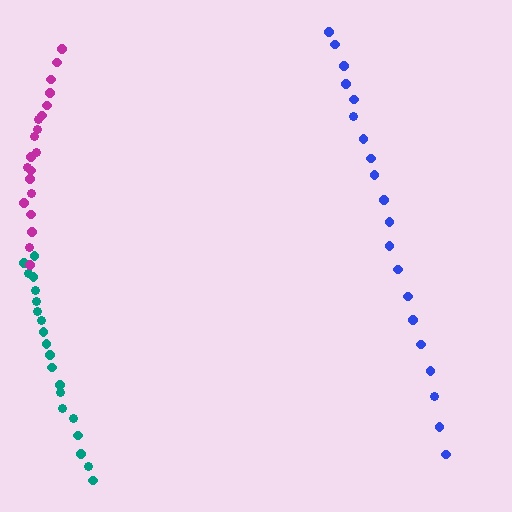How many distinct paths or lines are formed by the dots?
There are 3 distinct paths.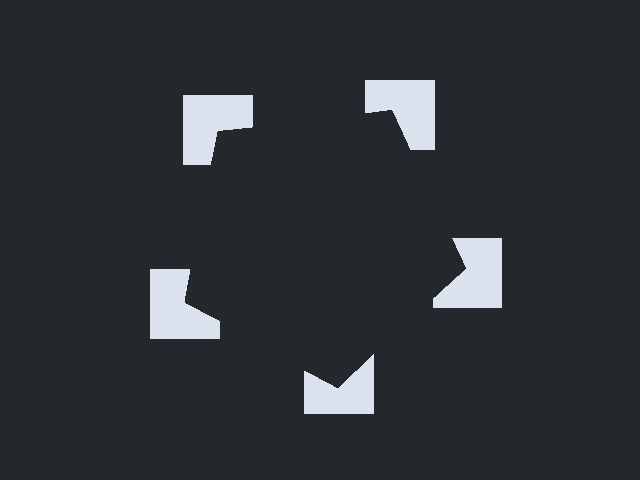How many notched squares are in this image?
There are 5 — one at each vertex of the illusory pentagon.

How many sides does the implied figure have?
5 sides.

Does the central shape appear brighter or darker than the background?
It typically appears slightly darker than the background, even though no actual brightness change is drawn.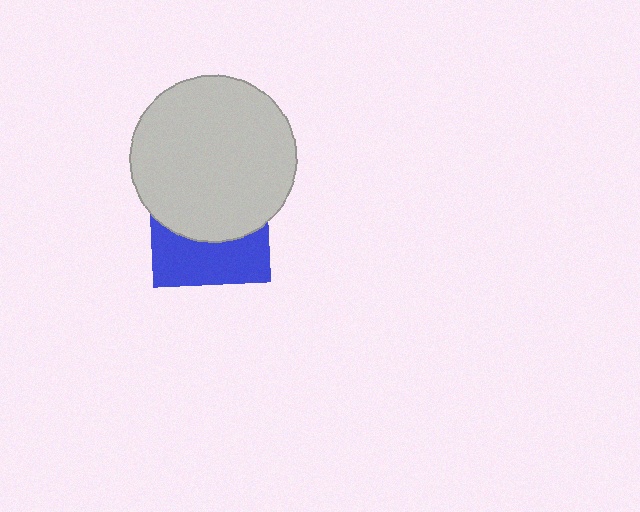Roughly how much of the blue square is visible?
A small part of it is visible (roughly 42%).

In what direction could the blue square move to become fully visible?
The blue square could move down. That would shift it out from behind the light gray circle entirely.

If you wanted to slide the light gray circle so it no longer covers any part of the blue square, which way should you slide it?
Slide it up — that is the most direct way to separate the two shapes.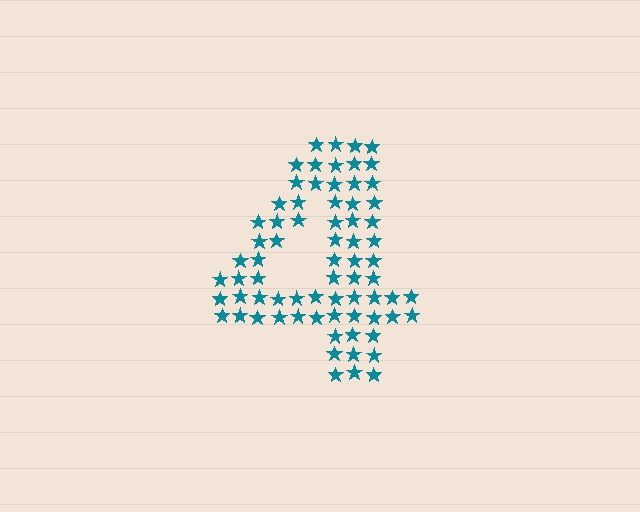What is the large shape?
The large shape is the digit 4.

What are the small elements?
The small elements are stars.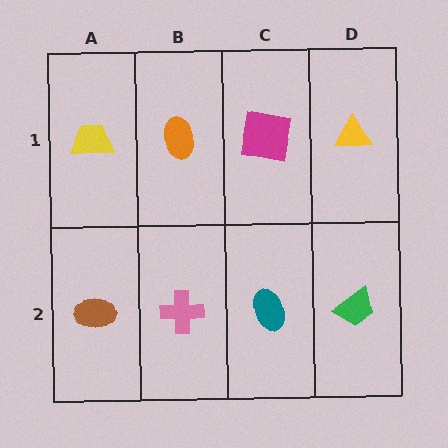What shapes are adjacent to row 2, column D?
A yellow triangle (row 1, column D), a teal ellipse (row 2, column C).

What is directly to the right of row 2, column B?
A teal ellipse.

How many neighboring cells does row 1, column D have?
2.